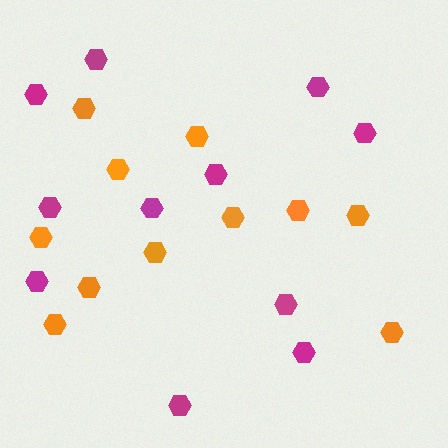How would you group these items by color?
There are 2 groups: one group of orange hexagons (11) and one group of magenta hexagons (11).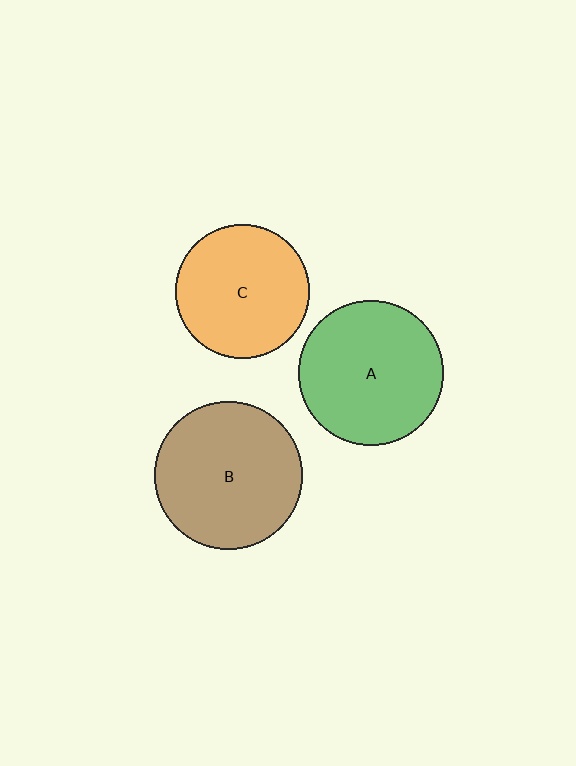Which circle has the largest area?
Circle B (brown).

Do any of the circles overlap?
No, none of the circles overlap.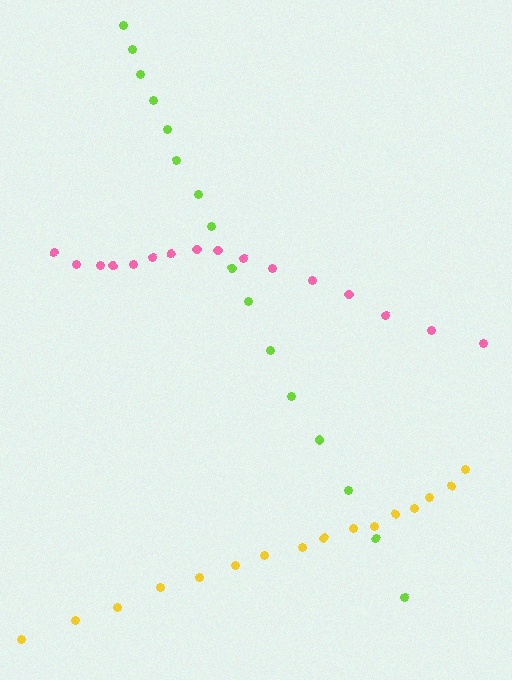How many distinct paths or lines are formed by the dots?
There are 3 distinct paths.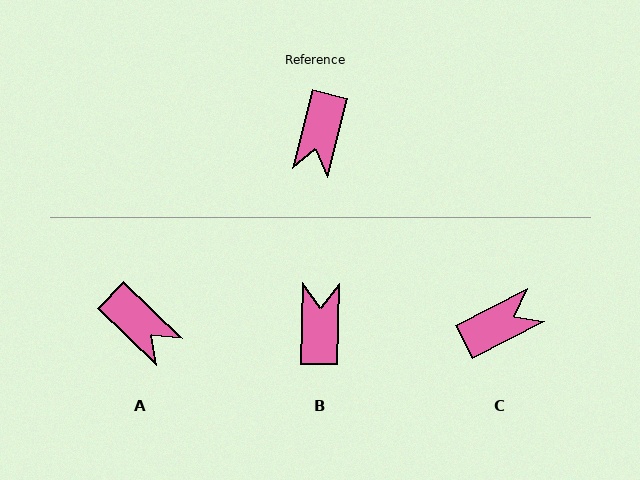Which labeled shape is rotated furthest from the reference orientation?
B, about 167 degrees away.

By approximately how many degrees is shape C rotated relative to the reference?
Approximately 131 degrees counter-clockwise.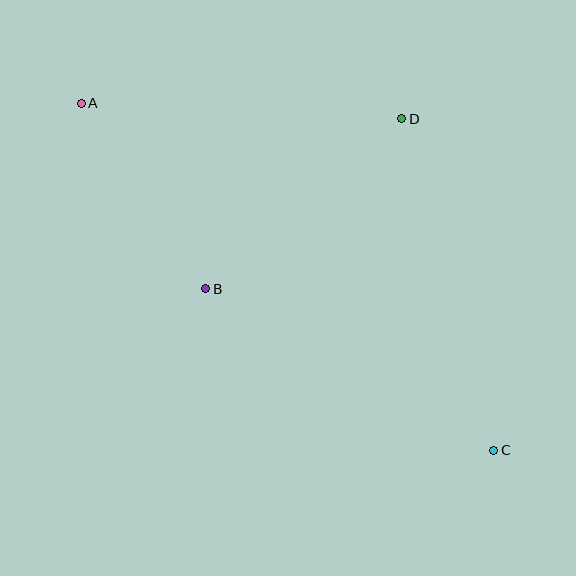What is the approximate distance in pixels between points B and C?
The distance between B and C is approximately 330 pixels.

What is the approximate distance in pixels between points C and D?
The distance between C and D is approximately 344 pixels.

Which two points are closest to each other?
Points A and B are closest to each other.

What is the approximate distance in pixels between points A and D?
The distance between A and D is approximately 321 pixels.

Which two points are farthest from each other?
Points A and C are farthest from each other.